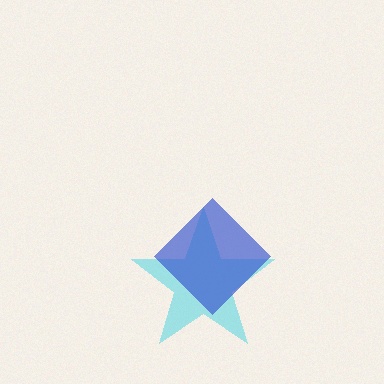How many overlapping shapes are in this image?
There are 2 overlapping shapes in the image.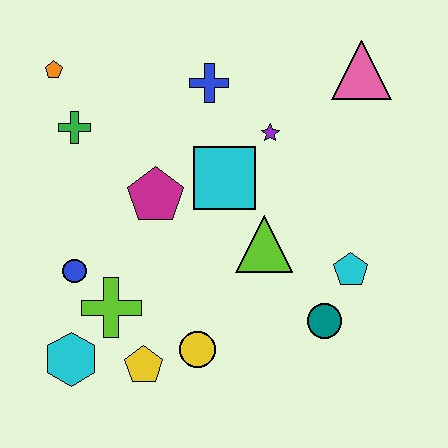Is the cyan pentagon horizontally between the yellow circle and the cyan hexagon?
No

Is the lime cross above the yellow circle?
Yes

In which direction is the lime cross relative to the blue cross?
The lime cross is below the blue cross.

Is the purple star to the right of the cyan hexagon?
Yes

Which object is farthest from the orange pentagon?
The teal circle is farthest from the orange pentagon.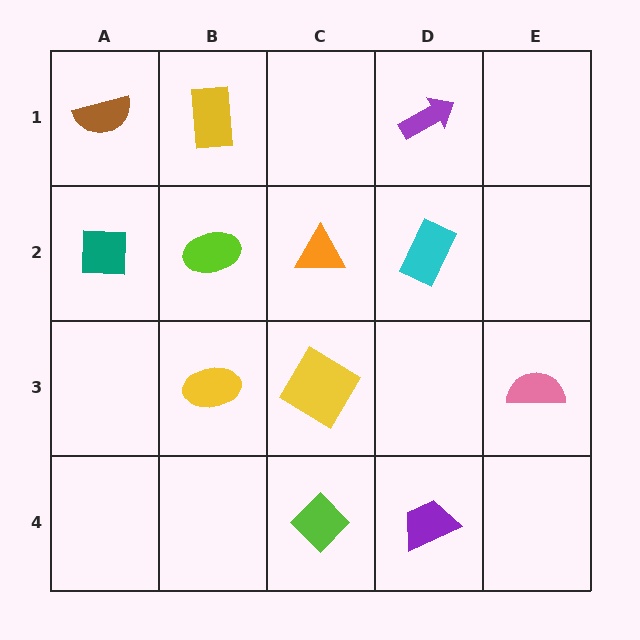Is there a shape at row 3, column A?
No, that cell is empty.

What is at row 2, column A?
A teal square.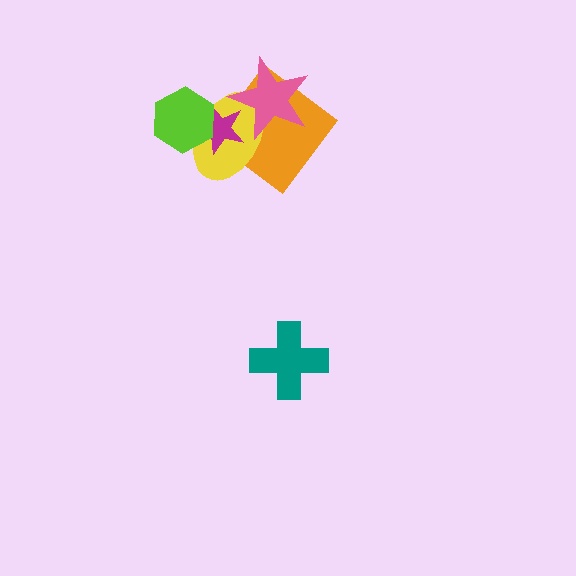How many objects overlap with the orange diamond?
3 objects overlap with the orange diamond.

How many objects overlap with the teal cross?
0 objects overlap with the teal cross.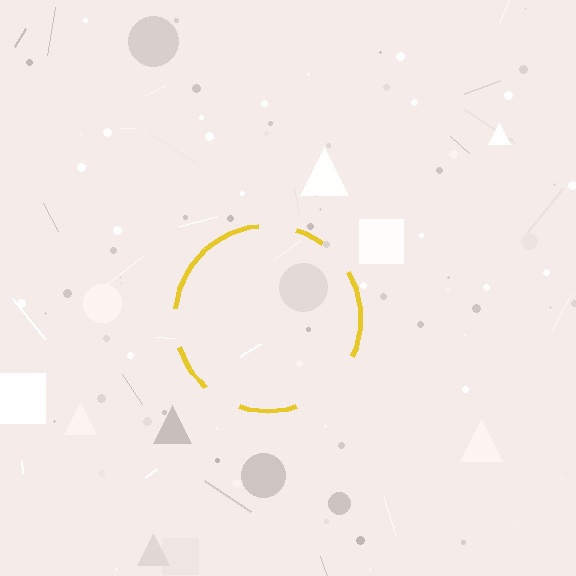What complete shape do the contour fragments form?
The contour fragments form a circle.